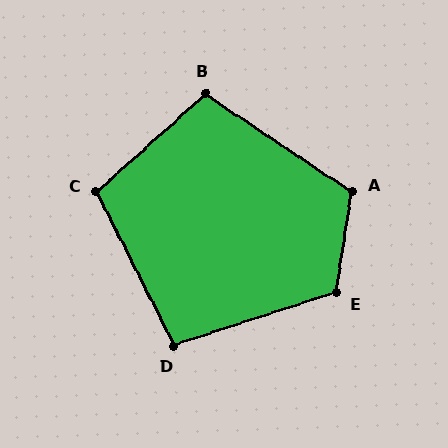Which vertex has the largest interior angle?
E, at approximately 117 degrees.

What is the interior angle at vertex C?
Approximately 105 degrees (obtuse).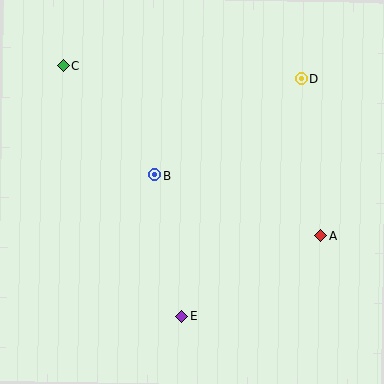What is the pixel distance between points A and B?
The distance between A and B is 177 pixels.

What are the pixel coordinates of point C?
Point C is at (63, 66).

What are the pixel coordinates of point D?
Point D is at (301, 79).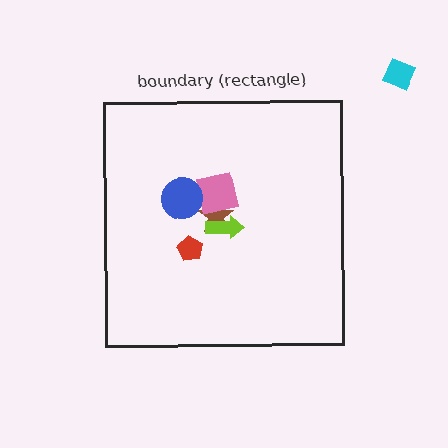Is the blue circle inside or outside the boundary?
Inside.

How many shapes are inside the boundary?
5 inside, 1 outside.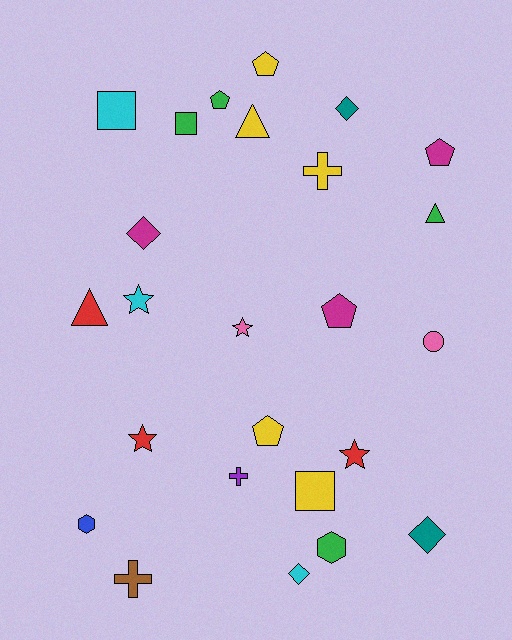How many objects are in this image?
There are 25 objects.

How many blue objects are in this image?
There is 1 blue object.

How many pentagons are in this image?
There are 5 pentagons.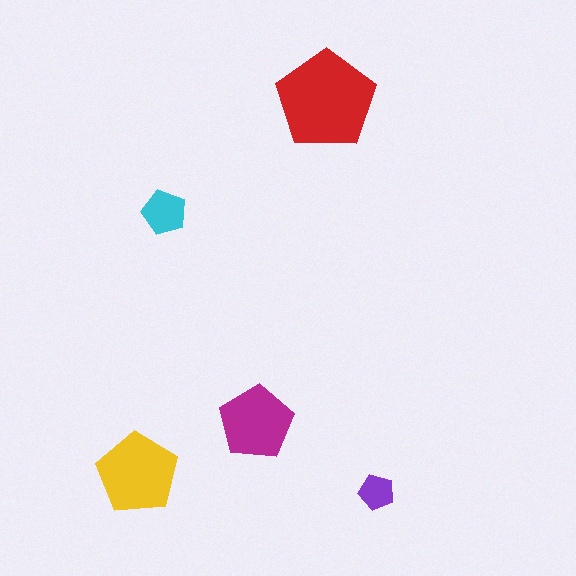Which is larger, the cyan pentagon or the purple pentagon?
The cyan one.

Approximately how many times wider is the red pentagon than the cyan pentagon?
About 2 times wider.